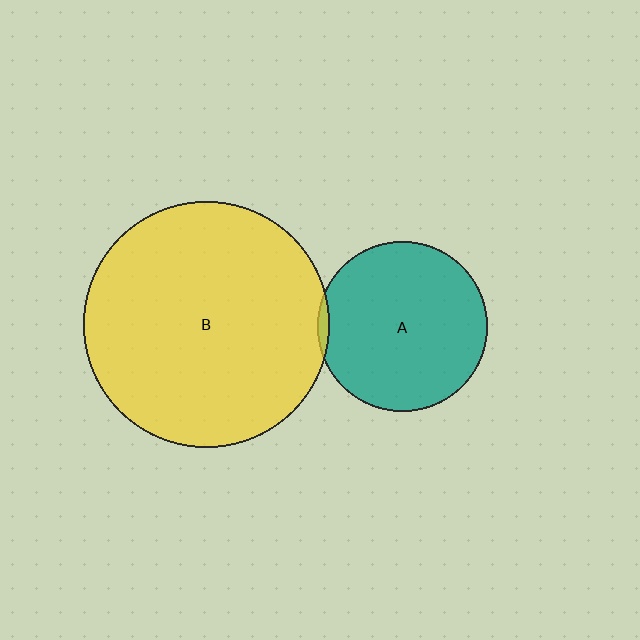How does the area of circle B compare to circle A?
Approximately 2.1 times.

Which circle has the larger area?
Circle B (yellow).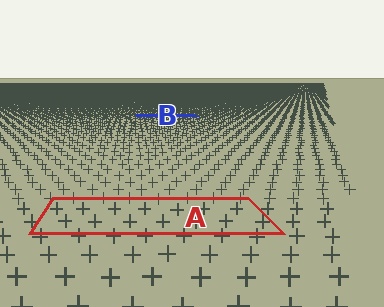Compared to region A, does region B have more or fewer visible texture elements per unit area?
Region B has more texture elements per unit area — they are packed more densely because it is farther away.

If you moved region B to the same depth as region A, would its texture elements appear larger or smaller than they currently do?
They would appear larger. At a closer depth, the same texture elements are projected at a bigger on-screen size.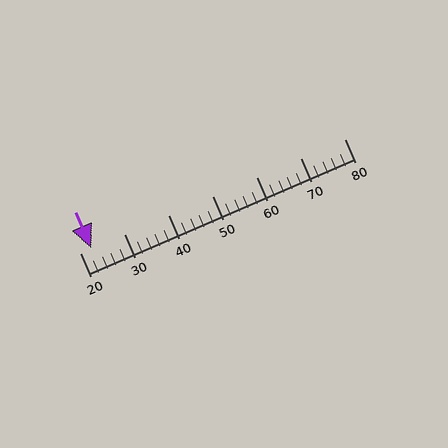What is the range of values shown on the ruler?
The ruler shows values from 20 to 80.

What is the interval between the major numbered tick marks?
The major tick marks are spaced 10 units apart.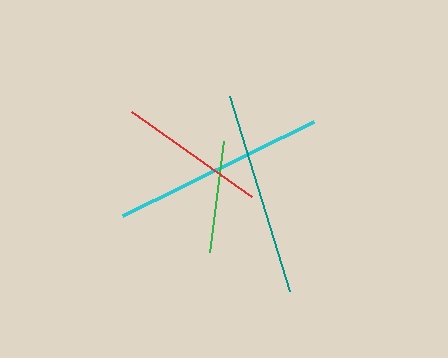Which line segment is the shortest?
The green line is the shortest at approximately 112 pixels.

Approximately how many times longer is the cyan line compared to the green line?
The cyan line is approximately 1.9 times the length of the green line.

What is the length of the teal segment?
The teal segment is approximately 205 pixels long.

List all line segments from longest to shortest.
From longest to shortest: cyan, teal, red, green.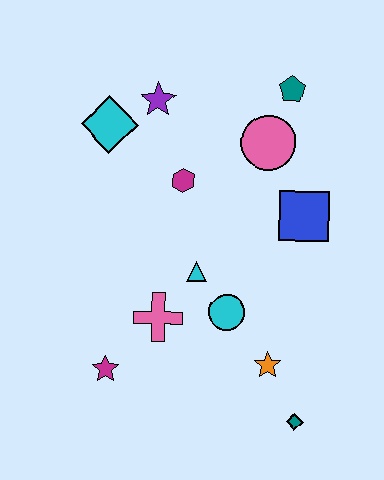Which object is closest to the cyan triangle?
The cyan circle is closest to the cyan triangle.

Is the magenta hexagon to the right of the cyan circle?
No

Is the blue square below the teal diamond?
No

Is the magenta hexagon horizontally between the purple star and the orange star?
Yes